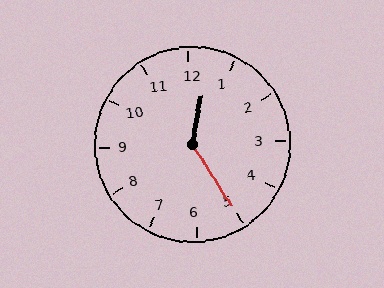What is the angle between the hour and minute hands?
Approximately 138 degrees.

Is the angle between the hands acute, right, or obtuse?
It is obtuse.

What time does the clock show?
12:25.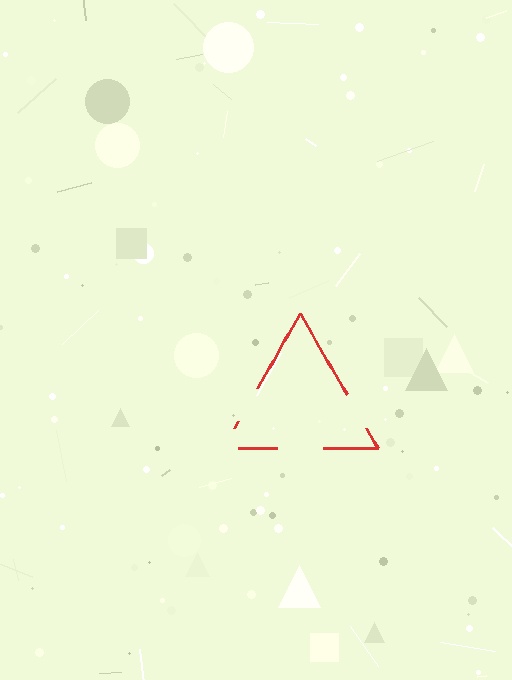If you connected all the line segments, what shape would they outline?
They would outline a triangle.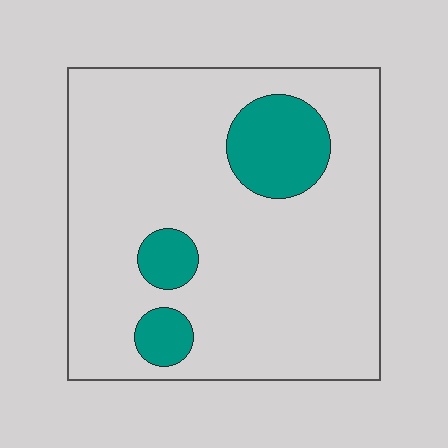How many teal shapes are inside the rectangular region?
3.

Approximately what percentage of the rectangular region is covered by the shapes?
Approximately 15%.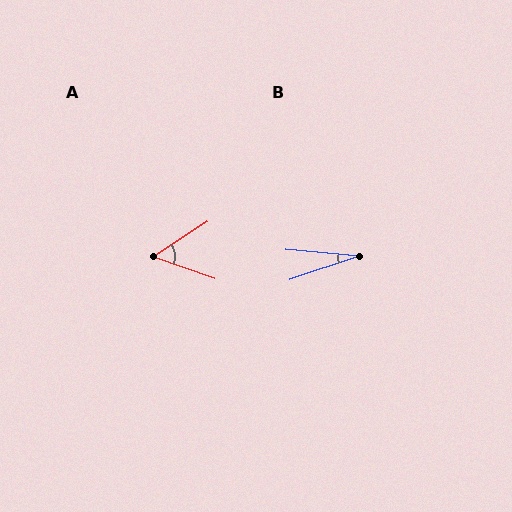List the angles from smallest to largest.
B (24°), A (53°).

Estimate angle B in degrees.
Approximately 24 degrees.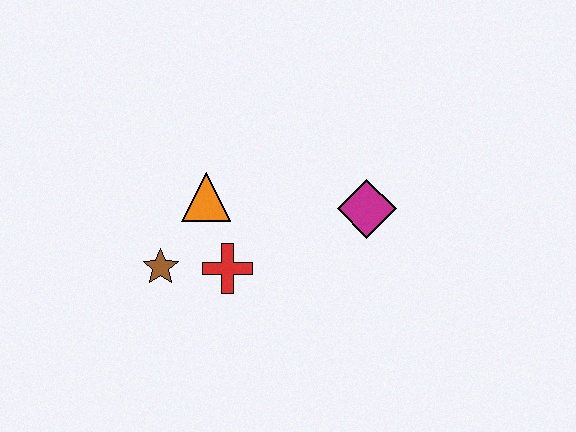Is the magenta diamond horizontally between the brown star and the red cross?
No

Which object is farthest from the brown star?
The magenta diamond is farthest from the brown star.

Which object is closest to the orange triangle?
The red cross is closest to the orange triangle.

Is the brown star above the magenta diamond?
No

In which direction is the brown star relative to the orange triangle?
The brown star is below the orange triangle.